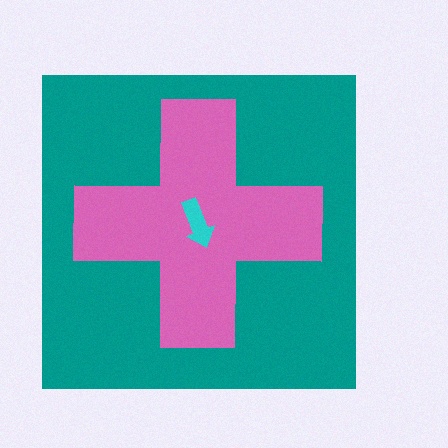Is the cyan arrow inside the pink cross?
Yes.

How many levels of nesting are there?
3.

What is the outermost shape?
The teal square.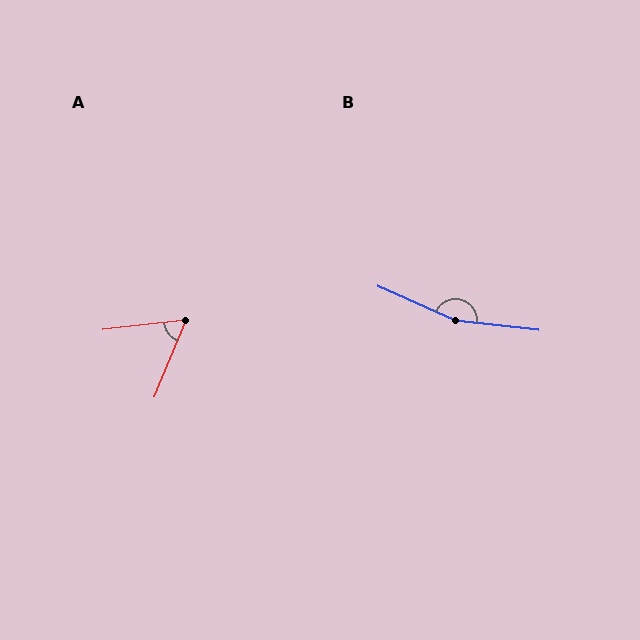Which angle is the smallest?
A, at approximately 61 degrees.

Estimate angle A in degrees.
Approximately 61 degrees.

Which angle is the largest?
B, at approximately 163 degrees.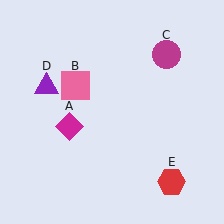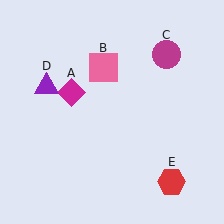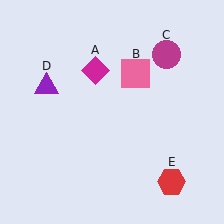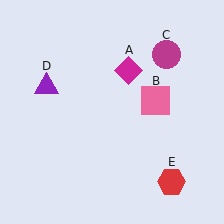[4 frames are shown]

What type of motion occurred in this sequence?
The magenta diamond (object A), pink square (object B) rotated clockwise around the center of the scene.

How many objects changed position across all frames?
2 objects changed position: magenta diamond (object A), pink square (object B).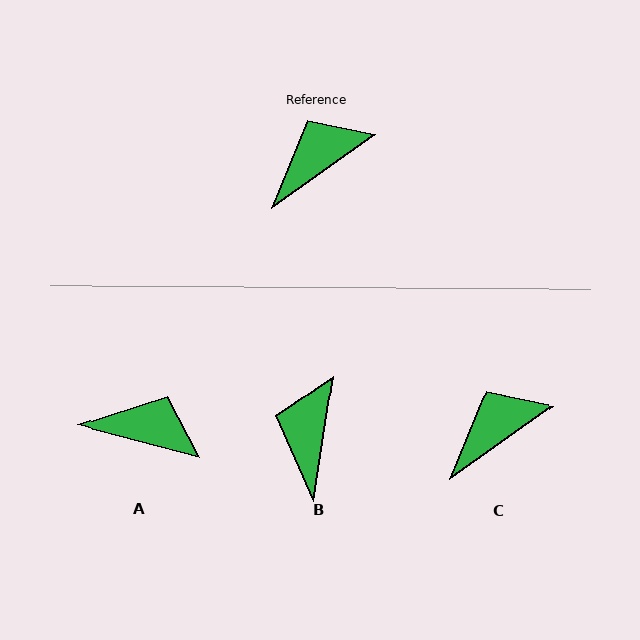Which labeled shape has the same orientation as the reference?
C.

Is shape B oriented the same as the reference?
No, it is off by about 46 degrees.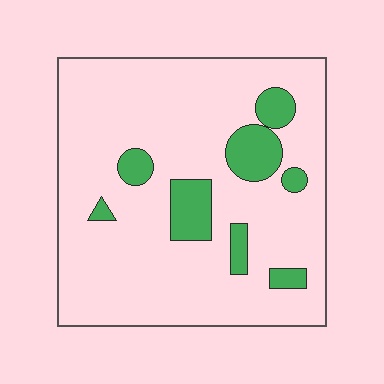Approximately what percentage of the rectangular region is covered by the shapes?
Approximately 15%.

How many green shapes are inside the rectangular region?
8.